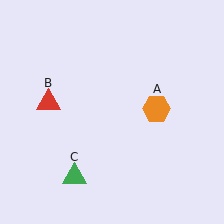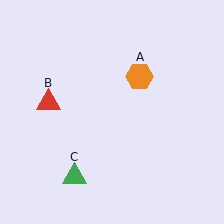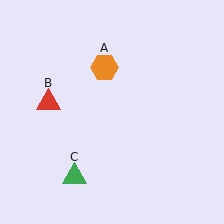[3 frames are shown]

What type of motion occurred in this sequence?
The orange hexagon (object A) rotated counterclockwise around the center of the scene.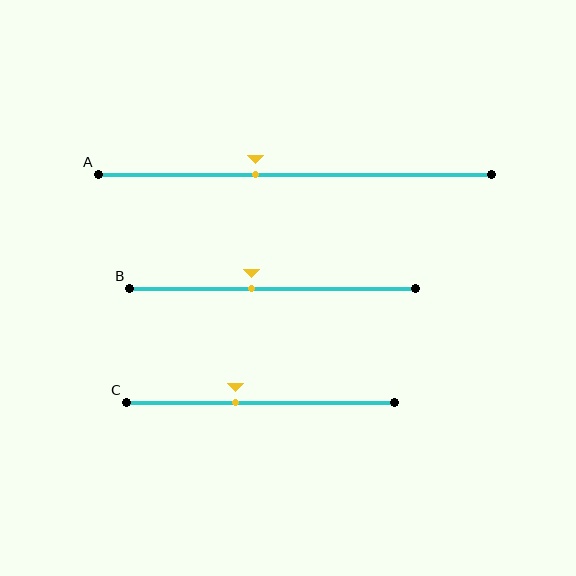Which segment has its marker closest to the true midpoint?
Segment B has its marker closest to the true midpoint.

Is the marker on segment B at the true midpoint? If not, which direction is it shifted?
No, the marker on segment B is shifted to the left by about 7% of the segment length.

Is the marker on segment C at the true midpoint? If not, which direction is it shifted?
No, the marker on segment C is shifted to the left by about 9% of the segment length.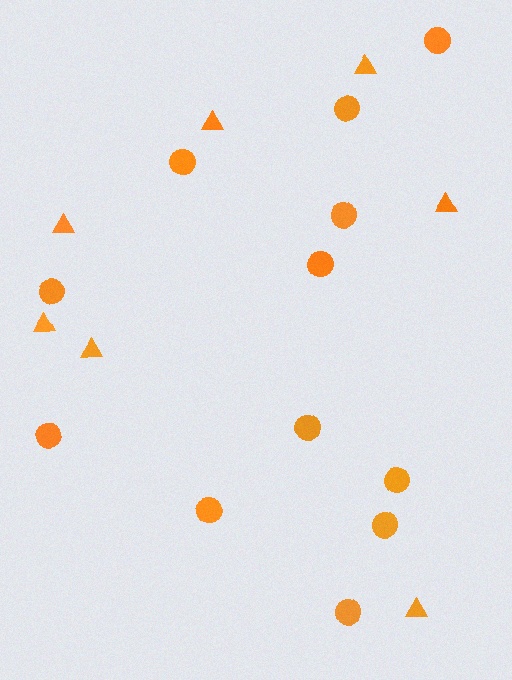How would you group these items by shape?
There are 2 groups: one group of triangles (7) and one group of circles (12).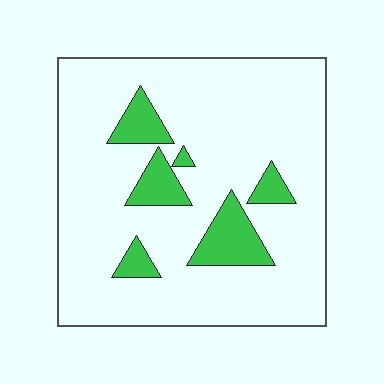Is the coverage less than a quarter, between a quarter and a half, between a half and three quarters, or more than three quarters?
Less than a quarter.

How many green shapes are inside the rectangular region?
6.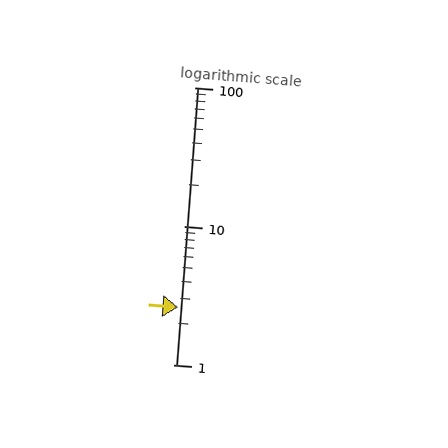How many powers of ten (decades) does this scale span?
The scale spans 2 decades, from 1 to 100.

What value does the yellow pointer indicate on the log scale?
The pointer indicates approximately 2.6.